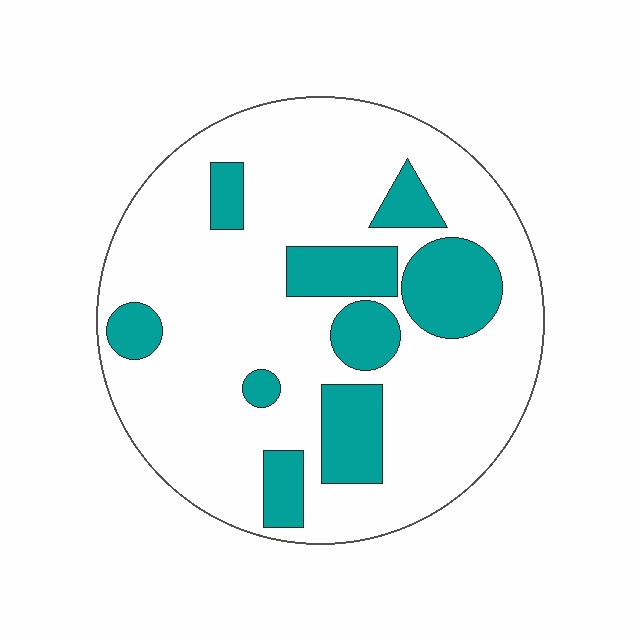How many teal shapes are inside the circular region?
9.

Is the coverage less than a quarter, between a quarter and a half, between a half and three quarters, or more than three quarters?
Less than a quarter.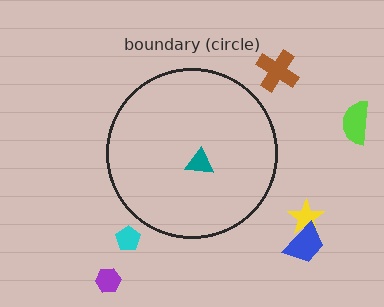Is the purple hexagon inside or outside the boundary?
Outside.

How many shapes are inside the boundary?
1 inside, 6 outside.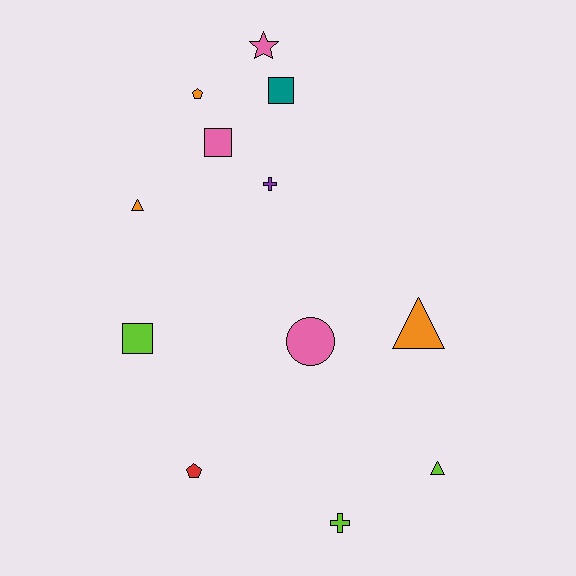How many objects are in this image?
There are 12 objects.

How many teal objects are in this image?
There is 1 teal object.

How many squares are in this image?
There are 3 squares.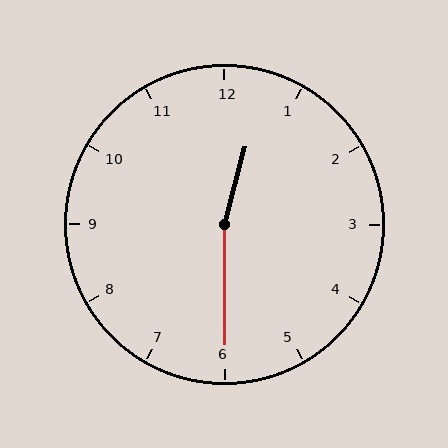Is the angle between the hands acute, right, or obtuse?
It is obtuse.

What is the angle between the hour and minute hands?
Approximately 165 degrees.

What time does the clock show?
12:30.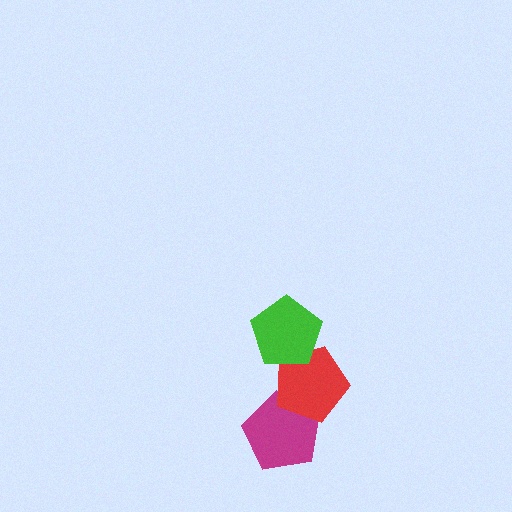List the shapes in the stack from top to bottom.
From top to bottom: the green pentagon, the red pentagon, the magenta pentagon.